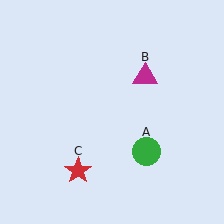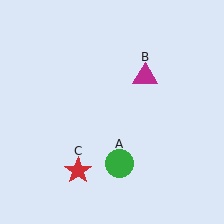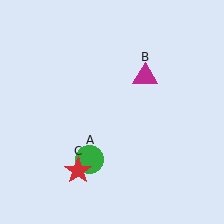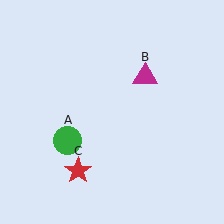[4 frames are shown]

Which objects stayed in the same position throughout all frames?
Magenta triangle (object B) and red star (object C) remained stationary.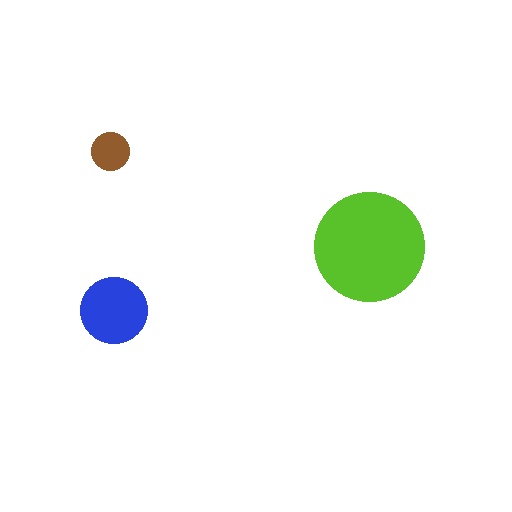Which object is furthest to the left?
The brown circle is leftmost.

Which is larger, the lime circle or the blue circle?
The lime one.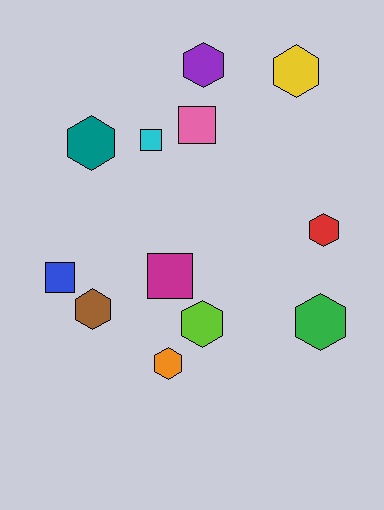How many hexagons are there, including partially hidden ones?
There are 8 hexagons.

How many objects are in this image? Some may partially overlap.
There are 12 objects.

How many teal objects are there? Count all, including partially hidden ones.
There is 1 teal object.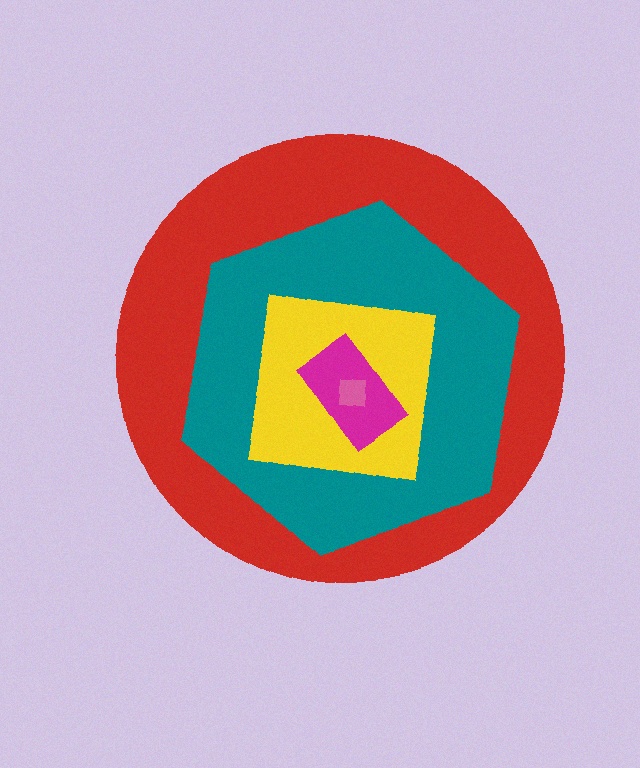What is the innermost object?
The pink square.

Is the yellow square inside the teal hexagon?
Yes.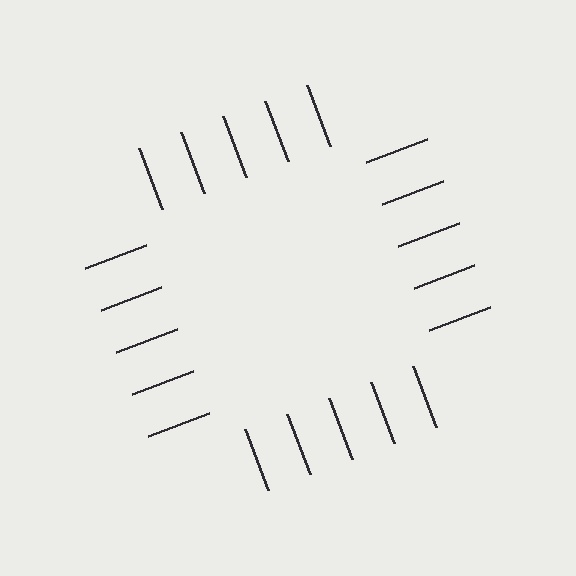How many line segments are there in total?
20 — 5 along each of the 4 edges.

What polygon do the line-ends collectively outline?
An illusory square — the line segments terminate on its edges but no continuous stroke is drawn.